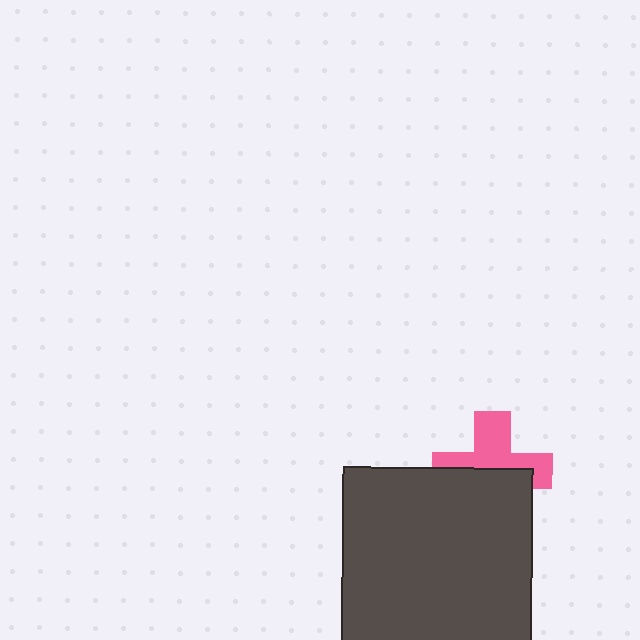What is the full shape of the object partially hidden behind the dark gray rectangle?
The partially hidden object is a pink cross.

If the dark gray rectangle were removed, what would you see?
You would see the complete pink cross.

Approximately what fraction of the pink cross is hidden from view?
Roughly 51% of the pink cross is hidden behind the dark gray rectangle.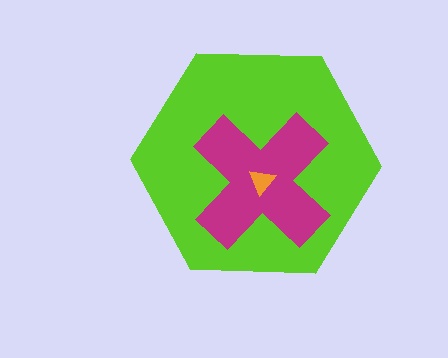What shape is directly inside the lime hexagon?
The magenta cross.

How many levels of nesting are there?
3.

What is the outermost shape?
The lime hexagon.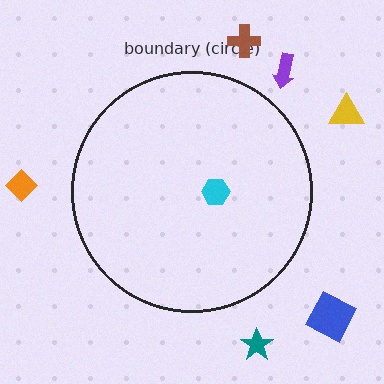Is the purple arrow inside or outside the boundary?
Outside.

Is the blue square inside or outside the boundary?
Outside.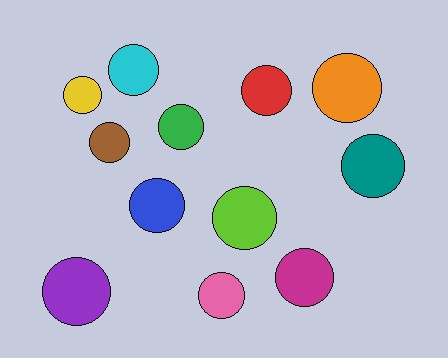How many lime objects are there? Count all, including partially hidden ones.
There is 1 lime object.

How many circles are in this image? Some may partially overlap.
There are 12 circles.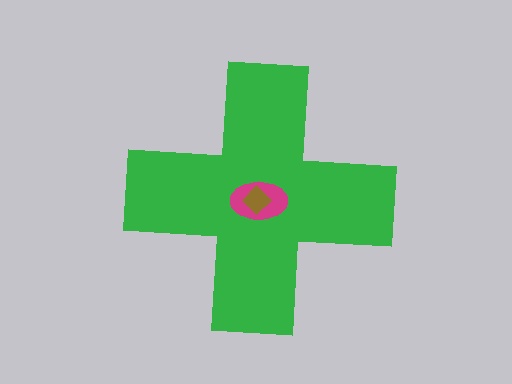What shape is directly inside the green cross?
The magenta ellipse.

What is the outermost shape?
The green cross.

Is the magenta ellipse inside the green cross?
Yes.